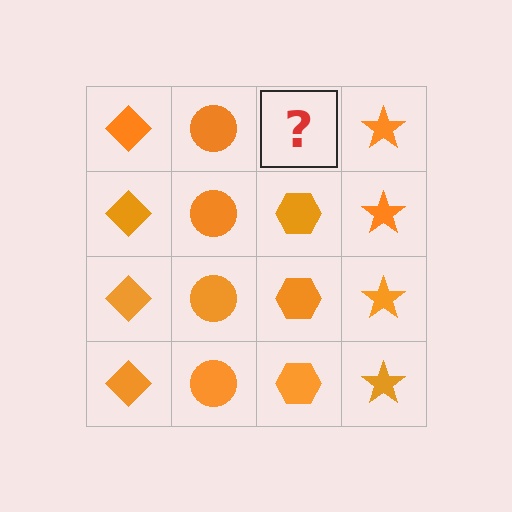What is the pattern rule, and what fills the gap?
The rule is that each column has a consistent shape. The gap should be filled with an orange hexagon.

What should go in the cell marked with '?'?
The missing cell should contain an orange hexagon.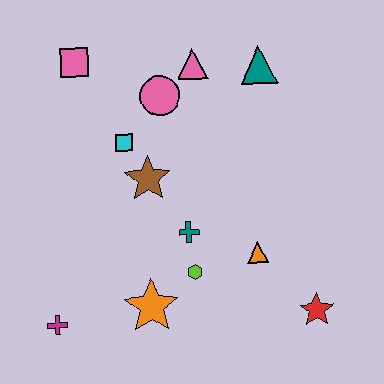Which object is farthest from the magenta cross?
The teal triangle is farthest from the magenta cross.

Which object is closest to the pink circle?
The pink triangle is closest to the pink circle.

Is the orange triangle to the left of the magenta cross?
No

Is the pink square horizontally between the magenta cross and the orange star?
Yes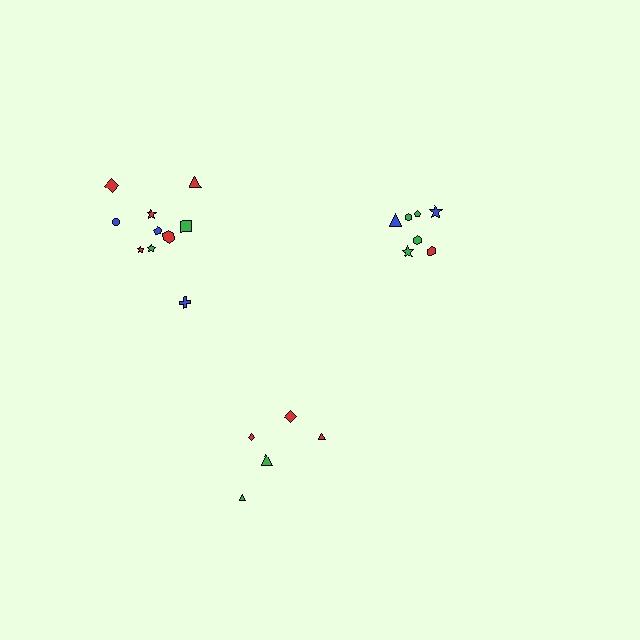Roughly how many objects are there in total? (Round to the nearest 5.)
Roughly 20 objects in total.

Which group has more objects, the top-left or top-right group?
The top-left group.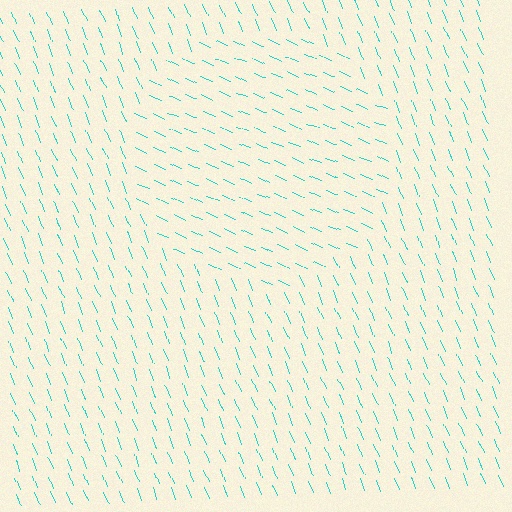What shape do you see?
I see a circle.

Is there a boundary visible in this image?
Yes, there is a texture boundary formed by a change in line orientation.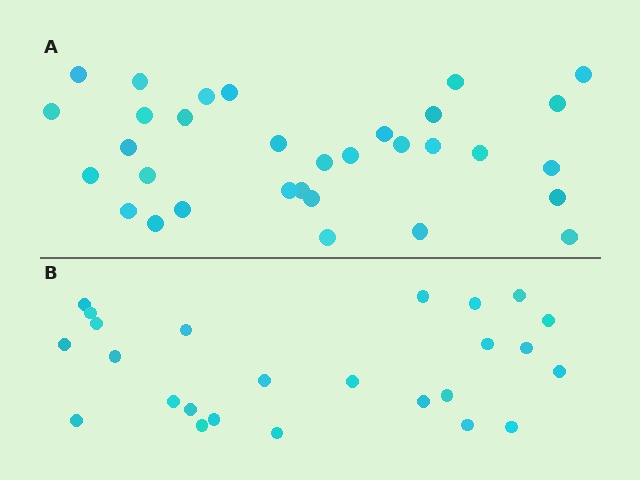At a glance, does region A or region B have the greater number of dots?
Region A (the top region) has more dots.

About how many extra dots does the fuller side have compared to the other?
Region A has roughly 8 or so more dots than region B.